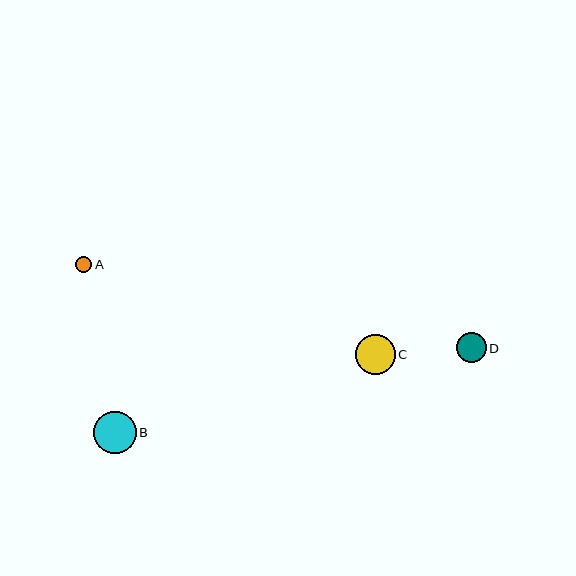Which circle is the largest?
Circle B is the largest with a size of approximately 43 pixels.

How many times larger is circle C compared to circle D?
Circle C is approximately 1.3 times the size of circle D.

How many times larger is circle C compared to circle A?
Circle C is approximately 2.5 times the size of circle A.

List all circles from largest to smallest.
From largest to smallest: B, C, D, A.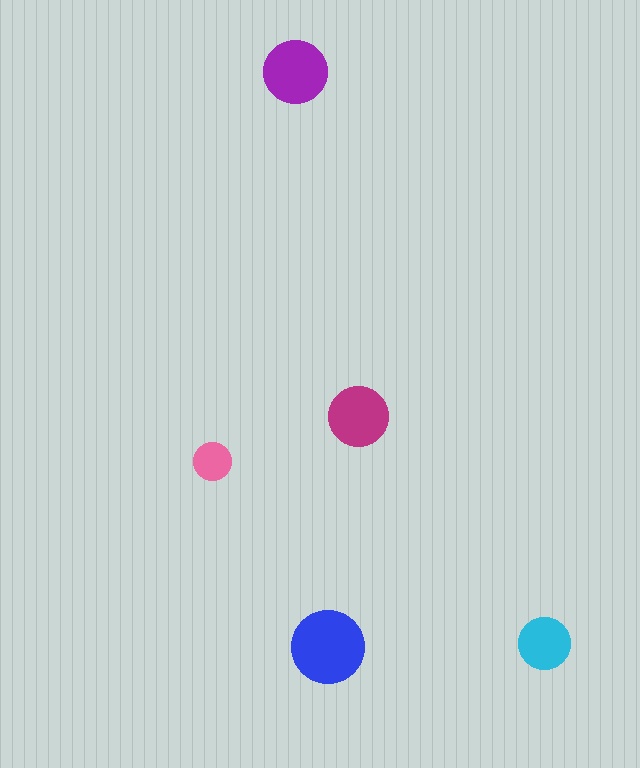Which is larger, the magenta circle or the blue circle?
The blue one.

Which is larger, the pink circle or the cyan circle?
The cyan one.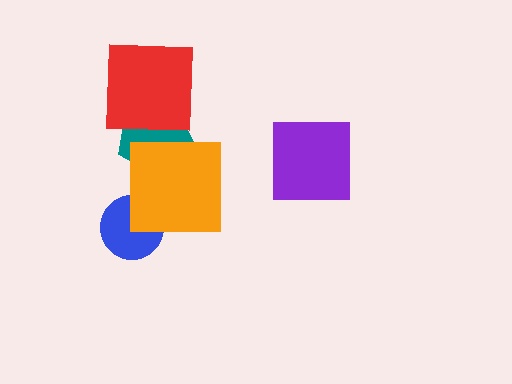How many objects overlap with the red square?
1 object overlaps with the red square.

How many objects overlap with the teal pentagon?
2 objects overlap with the teal pentagon.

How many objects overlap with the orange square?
2 objects overlap with the orange square.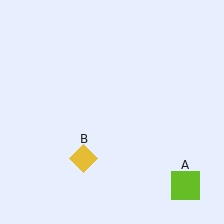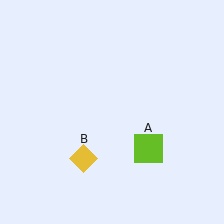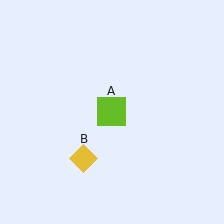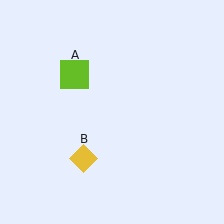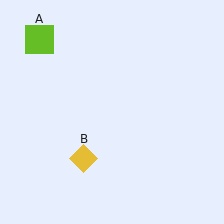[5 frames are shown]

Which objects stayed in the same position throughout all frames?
Yellow diamond (object B) remained stationary.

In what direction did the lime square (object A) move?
The lime square (object A) moved up and to the left.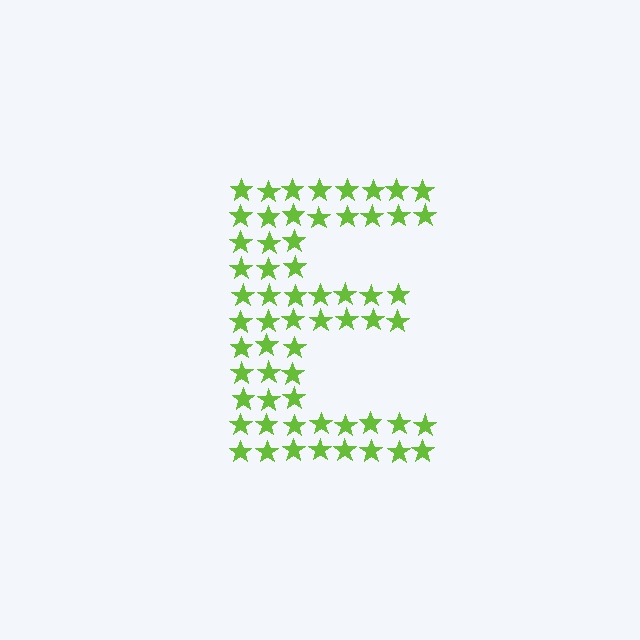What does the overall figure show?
The overall figure shows the letter E.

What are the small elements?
The small elements are stars.